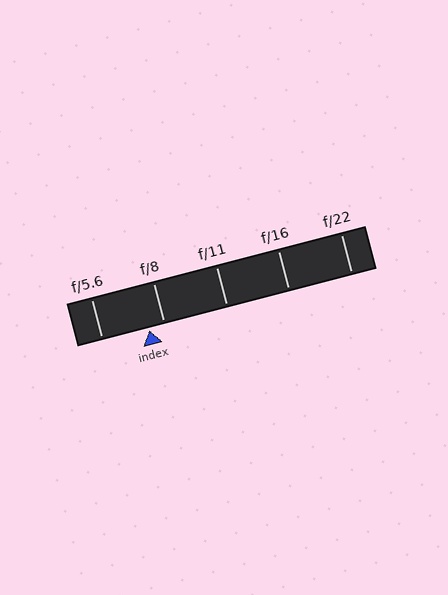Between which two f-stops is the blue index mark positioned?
The index mark is between f/5.6 and f/8.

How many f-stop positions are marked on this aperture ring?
There are 5 f-stop positions marked.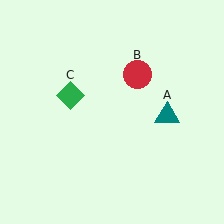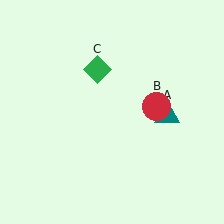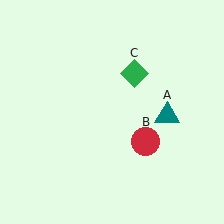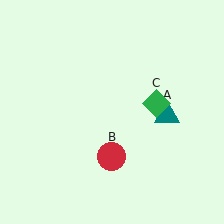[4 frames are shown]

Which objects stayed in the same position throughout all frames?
Teal triangle (object A) remained stationary.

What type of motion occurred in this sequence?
The red circle (object B), green diamond (object C) rotated clockwise around the center of the scene.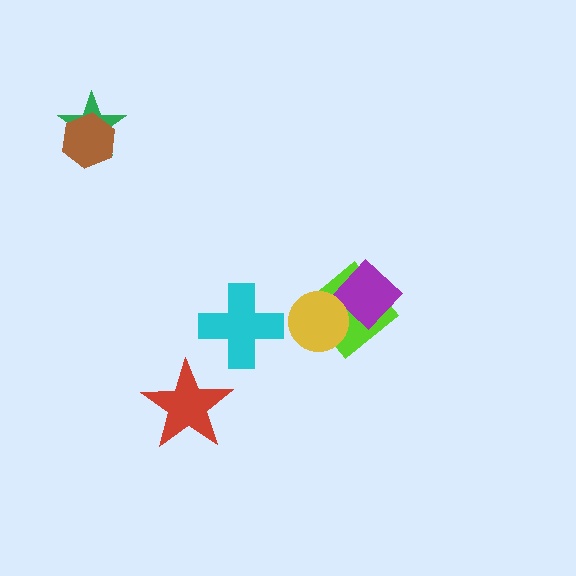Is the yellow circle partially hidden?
No, no other shape covers it.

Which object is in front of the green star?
The brown hexagon is in front of the green star.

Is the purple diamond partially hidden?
Yes, it is partially covered by another shape.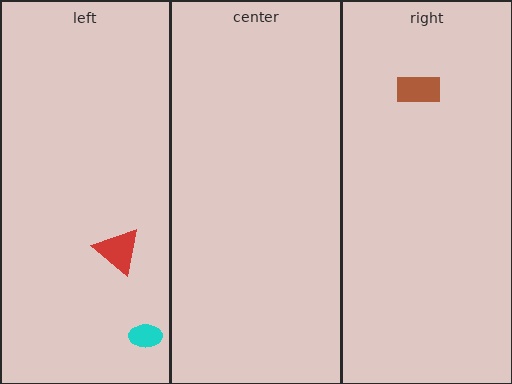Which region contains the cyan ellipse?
The left region.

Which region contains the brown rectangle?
The right region.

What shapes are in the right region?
The brown rectangle.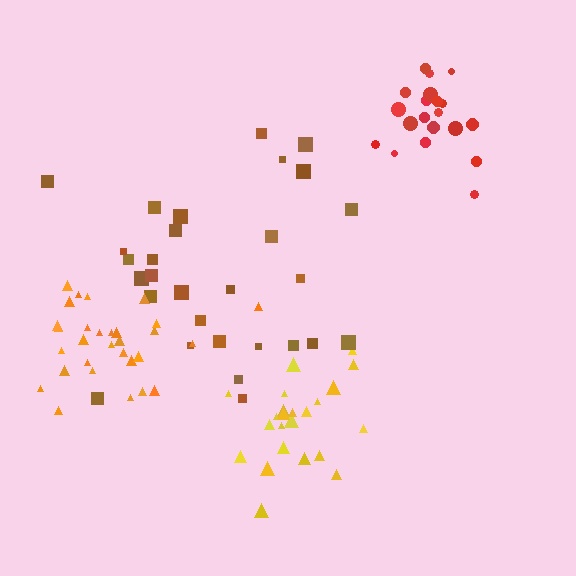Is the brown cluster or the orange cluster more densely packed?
Orange.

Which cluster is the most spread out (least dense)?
Brown.